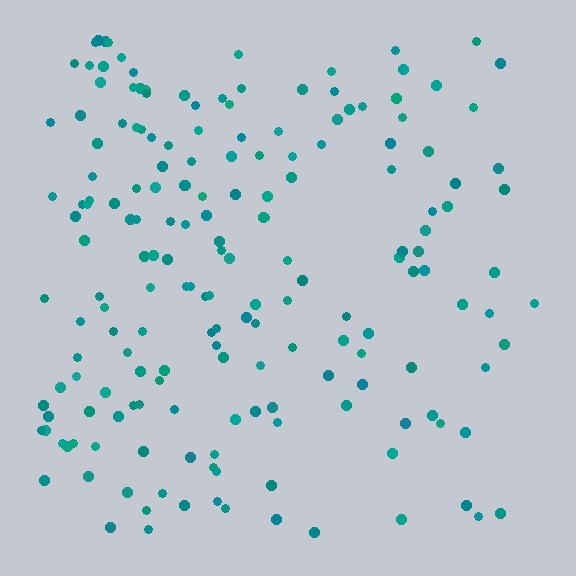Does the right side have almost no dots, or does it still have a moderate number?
Still a moderate number, just noticeably fewer than the left.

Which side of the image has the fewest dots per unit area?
The right.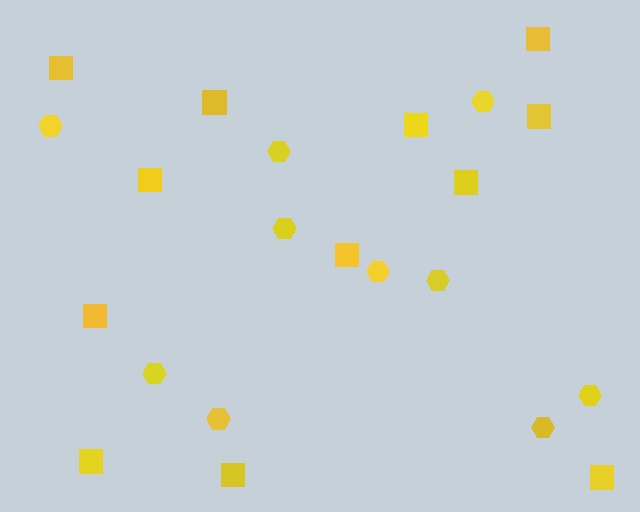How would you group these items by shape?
There are 2 groups: one group of hexagons (10) and one group of squares (12).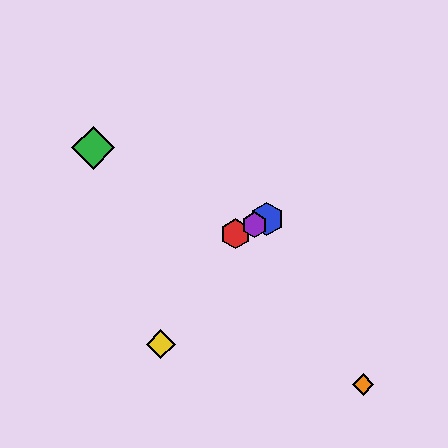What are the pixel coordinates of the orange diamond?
The orange diamond is at (363, 385).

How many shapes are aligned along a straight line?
3 shapes (the red hexagon, the blue hexagon, the purple hexagon) are aligned along a straight line.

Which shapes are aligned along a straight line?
The red hexagon, the blue hexagon, the purple hexagon are aligned along a straight line.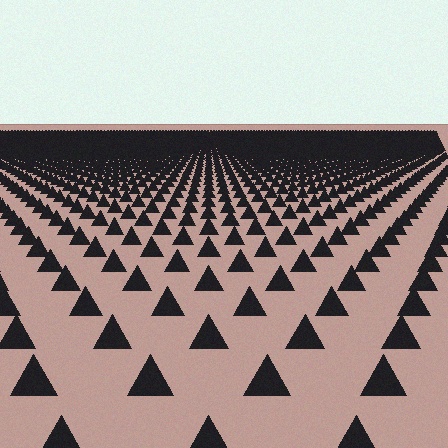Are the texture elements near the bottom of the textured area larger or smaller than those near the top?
Larger. Near the bottom, elements are closer to the viewer and appear at a bigger on-screen size.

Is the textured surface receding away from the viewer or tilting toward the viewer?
The surface is receding away from the viewer. Texture elements get smaller and denser toward the top.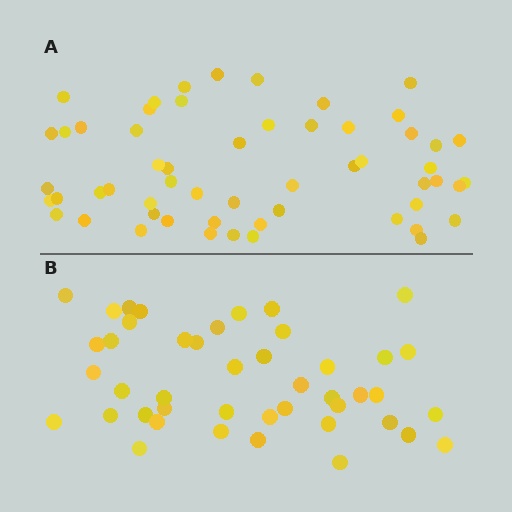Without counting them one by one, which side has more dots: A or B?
Region A (the top region) has more dots.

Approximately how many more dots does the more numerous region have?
Region A has roughly 12 or so more dots than region B.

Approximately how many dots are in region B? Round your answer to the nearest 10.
About 40 dots. (The exact count is 44, which rounds to 40.)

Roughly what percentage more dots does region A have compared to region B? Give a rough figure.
About 25% more.